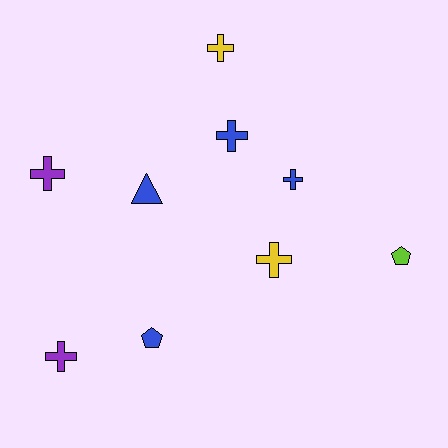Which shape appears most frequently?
Cross, with 6 objects.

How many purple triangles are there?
There are no purple triangles.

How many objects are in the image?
There are 9 objects.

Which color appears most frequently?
Blue, with 4 objects.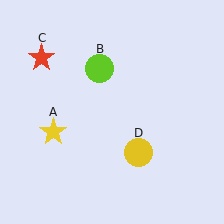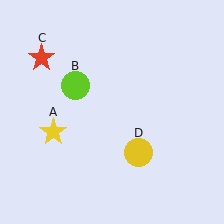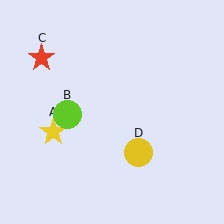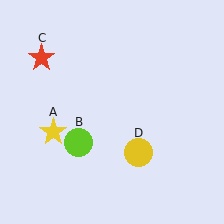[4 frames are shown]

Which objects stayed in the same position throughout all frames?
Yellow star (object A) and red star (object C) and yellow circle (object D) remained stationary.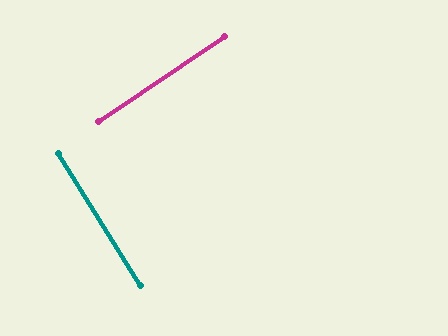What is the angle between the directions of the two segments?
Approximately 88 degrees.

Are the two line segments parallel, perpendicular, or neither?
Perpendicular — they meet at approximately 88°.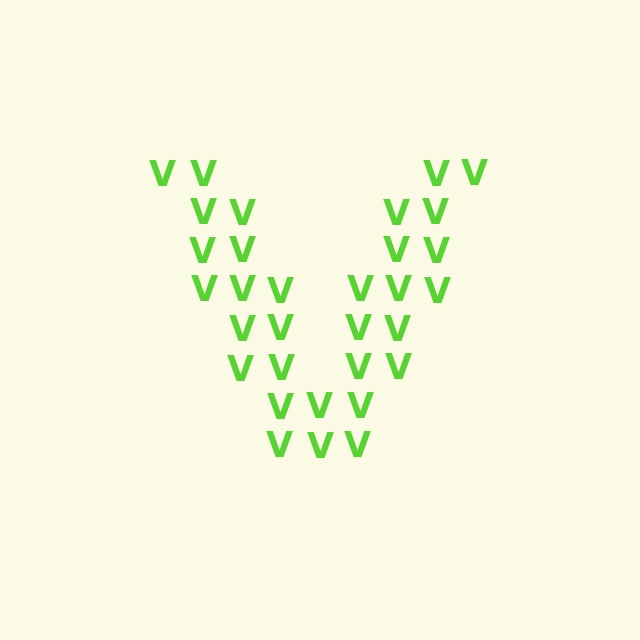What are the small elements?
The small elements are letter V's.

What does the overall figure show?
The overall figure shows the letter V.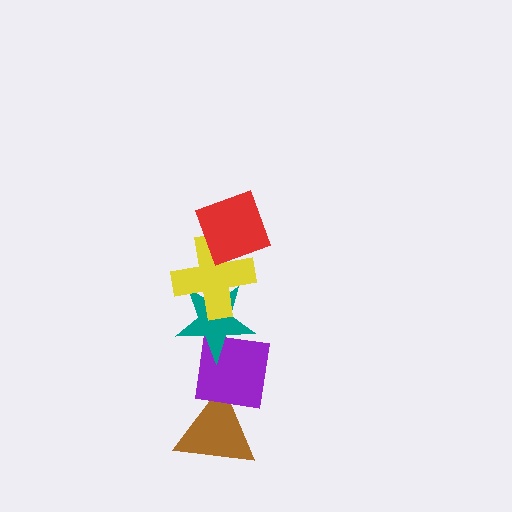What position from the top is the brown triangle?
The brown triangle is 5th from the top.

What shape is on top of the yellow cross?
The red diamond is on top of the yellow cross.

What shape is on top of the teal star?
The yellow cross is on top of the teal star.